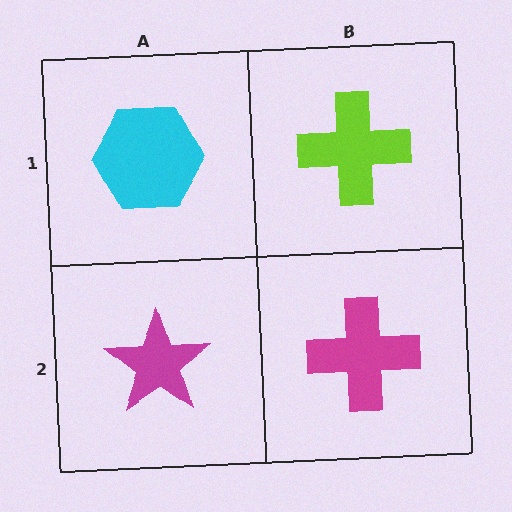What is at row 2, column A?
A magenta star.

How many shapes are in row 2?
2 shapes.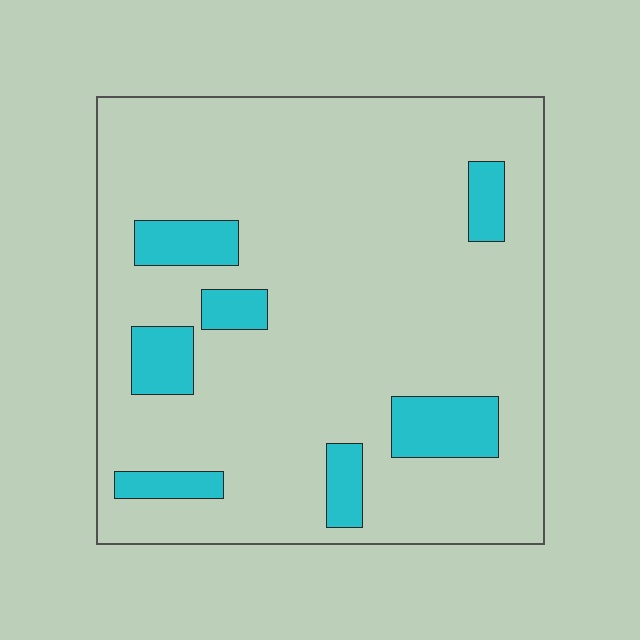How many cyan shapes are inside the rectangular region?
7.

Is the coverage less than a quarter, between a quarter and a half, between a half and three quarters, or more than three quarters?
Less than a quarter.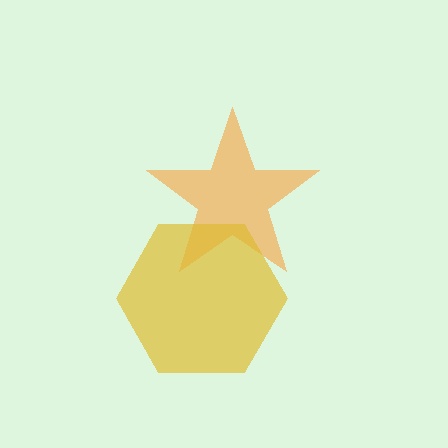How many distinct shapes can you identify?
There are 2 distinct shapes: an orange star, a yellow hexagon.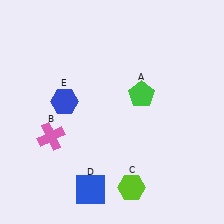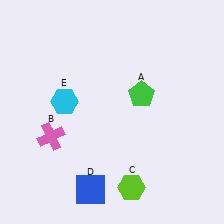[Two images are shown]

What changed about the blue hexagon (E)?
In Image 1, E is blue. In Image 2, it changed to cyan.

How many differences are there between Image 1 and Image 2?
There is 1 difference between the two images.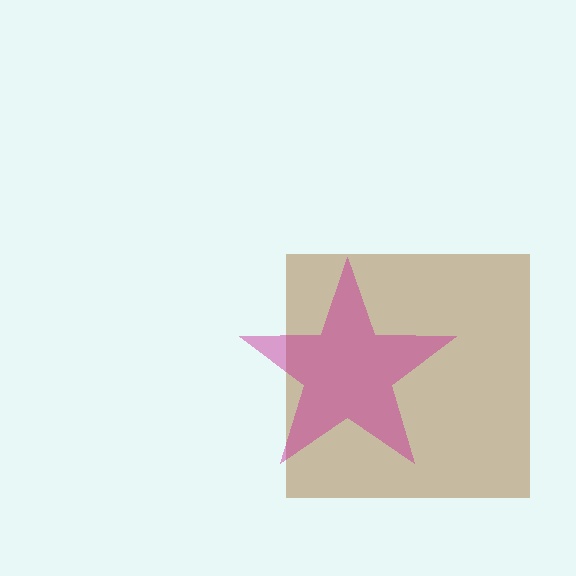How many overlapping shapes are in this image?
There are 2 overlapping shapes in the image.